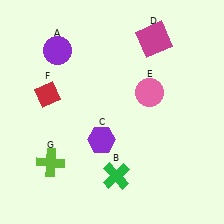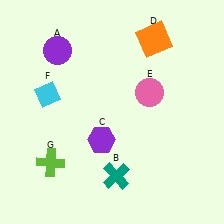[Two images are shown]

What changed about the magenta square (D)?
In Image 1, D is magenta. In Image 2, it changed to orange.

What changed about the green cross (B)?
In Image 1, B is green. In Image 2, it changed to teal.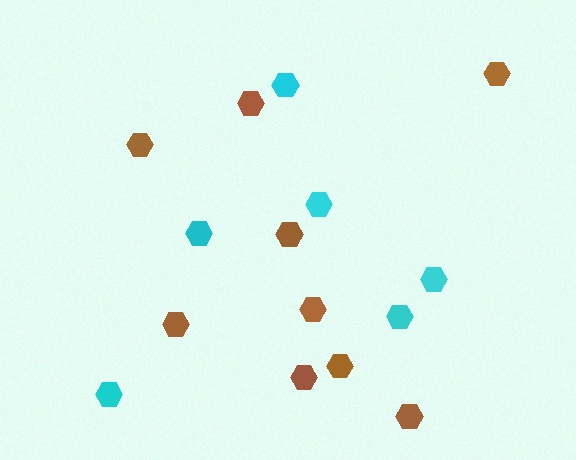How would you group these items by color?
There are 2 groups: one group of brown hexagons (9) and one group of cyan hexagons (6).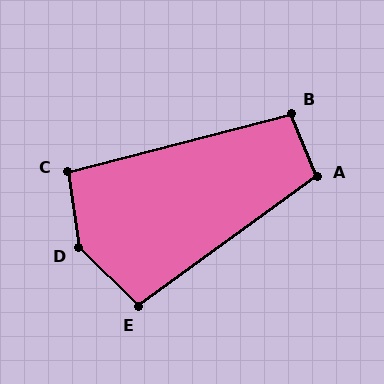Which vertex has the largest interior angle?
D, at approximately 143 degrees.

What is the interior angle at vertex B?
Approximately 98 degrees (obtuse).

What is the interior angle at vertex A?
Approximately 103 degrees (obtuse).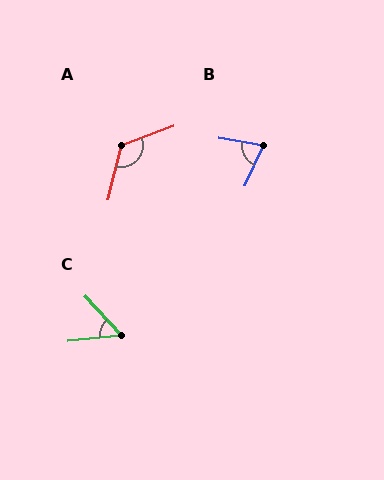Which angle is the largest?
A, at approximately 124 degrees.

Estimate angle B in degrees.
Approximately 75 degrees.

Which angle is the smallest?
C, at approximately 53 degrees.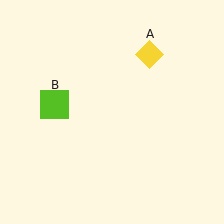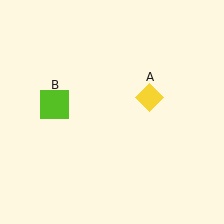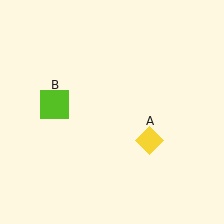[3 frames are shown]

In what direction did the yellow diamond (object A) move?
The yellow diamond (object A) moved down.